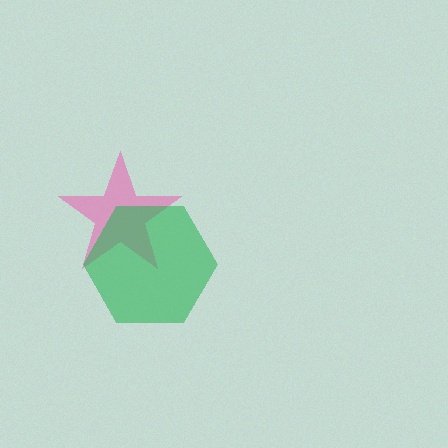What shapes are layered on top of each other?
The layered shapes are: a pink star, a green hexagon.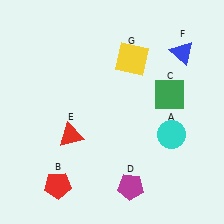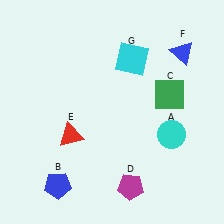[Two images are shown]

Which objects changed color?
B changed from red to blue. G changed from yellow to cyan.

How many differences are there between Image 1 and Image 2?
There are 2 differences between the two images.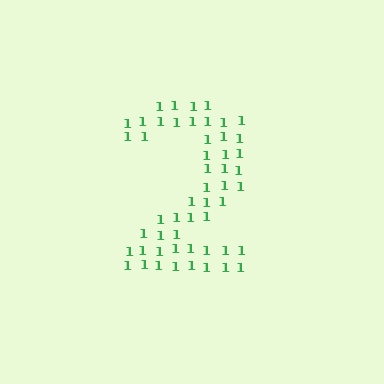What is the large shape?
The large shape is the digit 2.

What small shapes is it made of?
It is made of small digit 1's.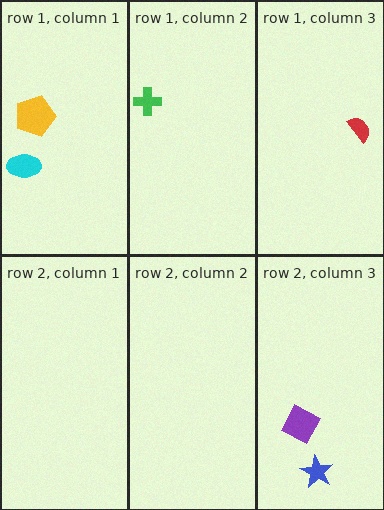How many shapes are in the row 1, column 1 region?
2.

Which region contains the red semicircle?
The row 1, column 3 region.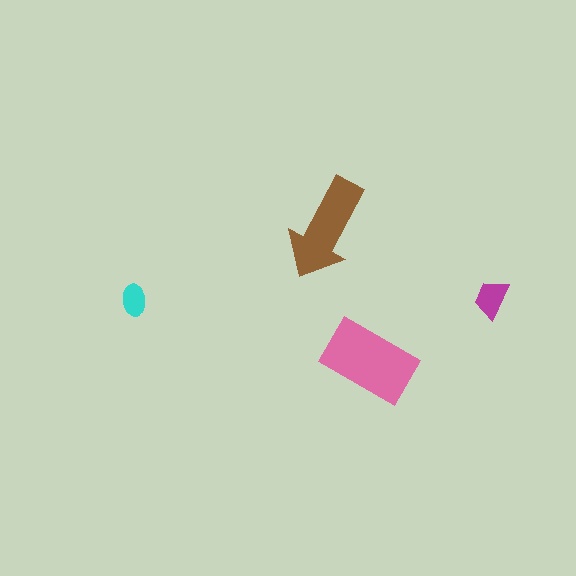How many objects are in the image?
There are 4 objects in the image.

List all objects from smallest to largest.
The cyan ellipse, the magenta trapezoid, the brown arrow, the pink rectangle.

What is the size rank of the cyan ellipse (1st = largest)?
4th.